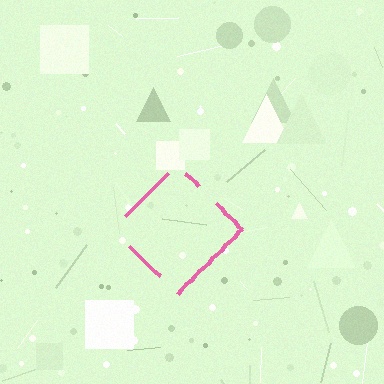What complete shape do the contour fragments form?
The contour fragments form a diamond.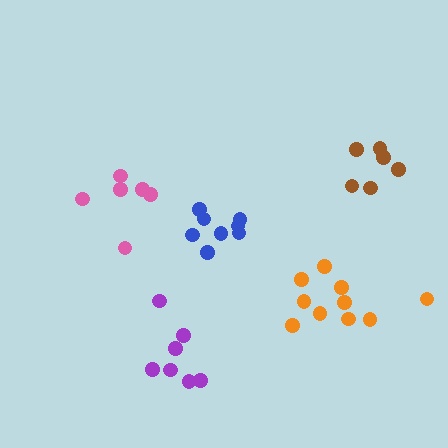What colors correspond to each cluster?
The clusters are colored: purple, brown, pink, blue, orange.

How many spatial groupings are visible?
There are 5 spatial groupings.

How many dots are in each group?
Group 1: 7 dots, Group 2: 6 dots, Group 3: 6 dots, Group 4: 8 dots, Group 5: 10 dots (37 total).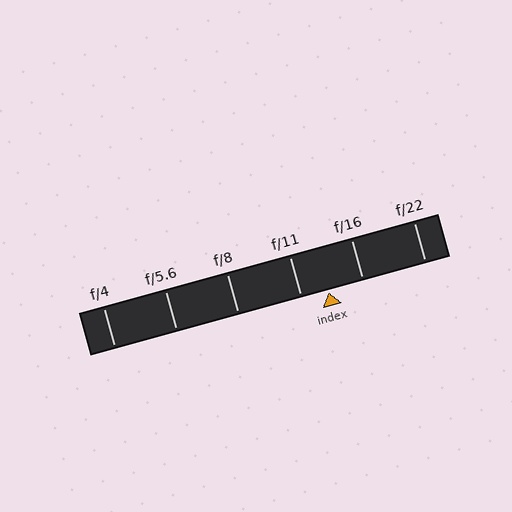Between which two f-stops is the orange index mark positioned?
The index mark is between f/11 and f/16.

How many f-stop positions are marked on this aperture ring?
There are 6 f-stop positions marked.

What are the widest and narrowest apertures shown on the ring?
The widest aperture shown is f/4 and the narrowest is f/22.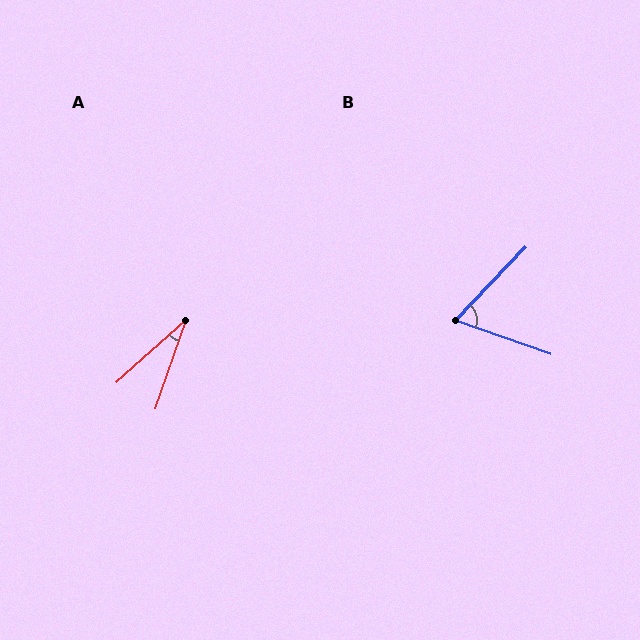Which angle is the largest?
B, at approximately 65 degrees.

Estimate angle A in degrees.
Approximately 30 degrees.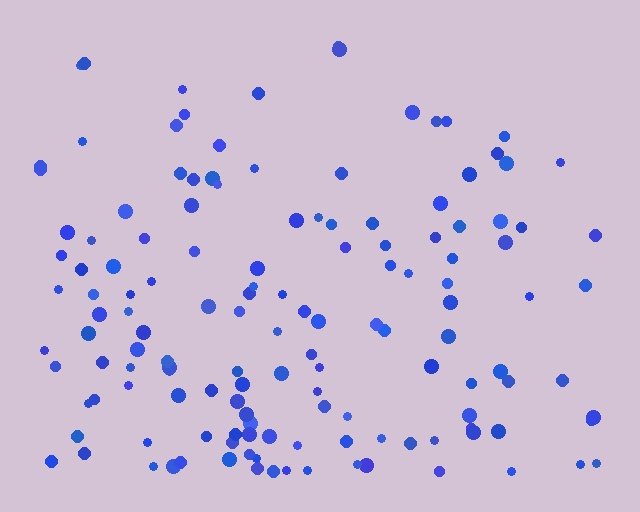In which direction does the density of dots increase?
From top to bottom, with the bottom side densest.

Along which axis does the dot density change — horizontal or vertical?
Vertical.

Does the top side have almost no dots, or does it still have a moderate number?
Still a moderate number, just noticeably fewer than the bottom.